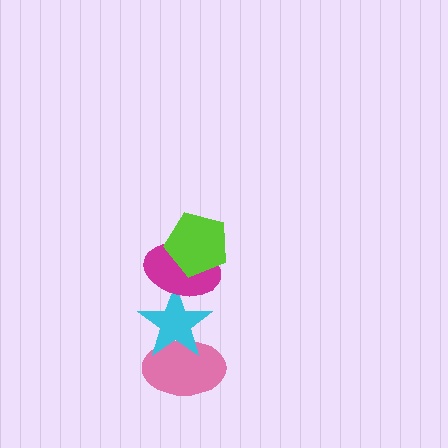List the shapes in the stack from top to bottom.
From top to bottom: the lime pentagon, the magenta ellipse, the cyan star, the pink ellipse.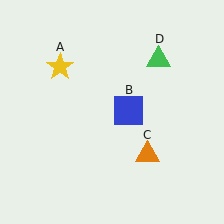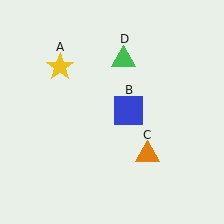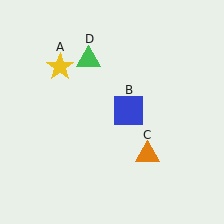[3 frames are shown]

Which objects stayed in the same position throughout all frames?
Yellow star (object A) and blue square (object B) and orange triangle (object C) remained stationary.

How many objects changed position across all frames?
1 object changed position: green triangle (object D).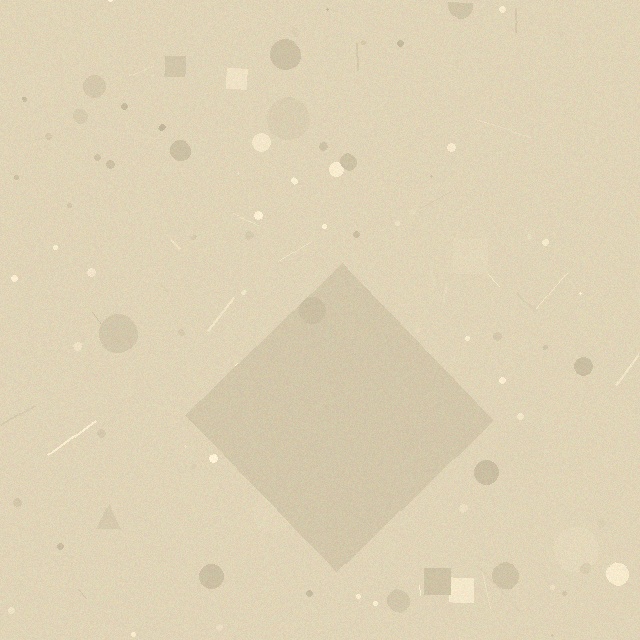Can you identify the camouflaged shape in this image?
The camouflaged shape is a diamond.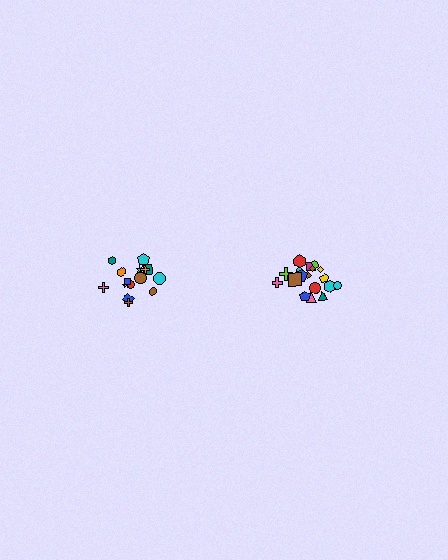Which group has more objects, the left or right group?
The right group.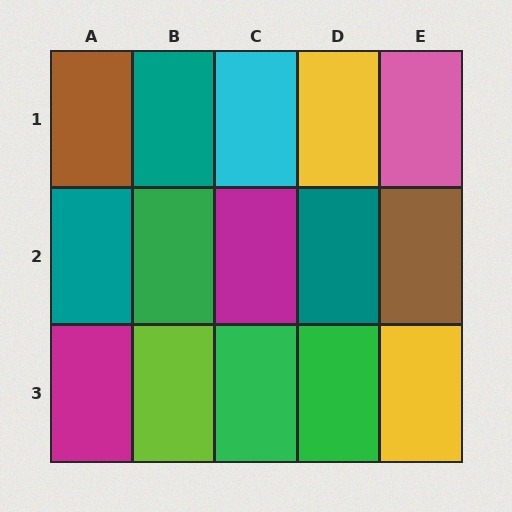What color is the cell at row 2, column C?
Magenta.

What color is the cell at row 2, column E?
Brown.